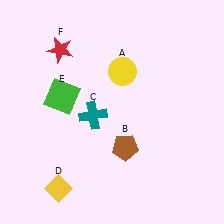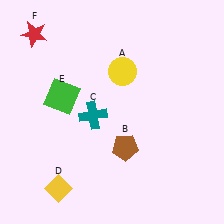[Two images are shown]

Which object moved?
The red star (F) moved left.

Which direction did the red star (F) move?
The red star (F) moved left.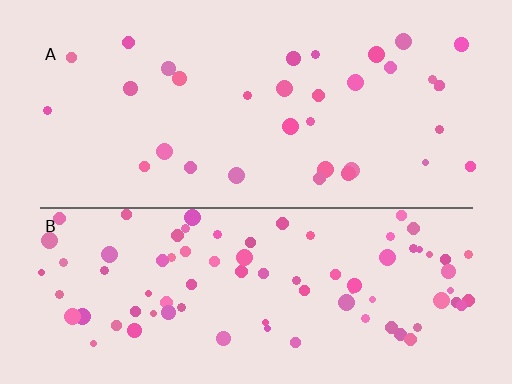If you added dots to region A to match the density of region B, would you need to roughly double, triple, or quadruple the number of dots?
Approximately triple.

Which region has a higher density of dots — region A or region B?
B (the bottom).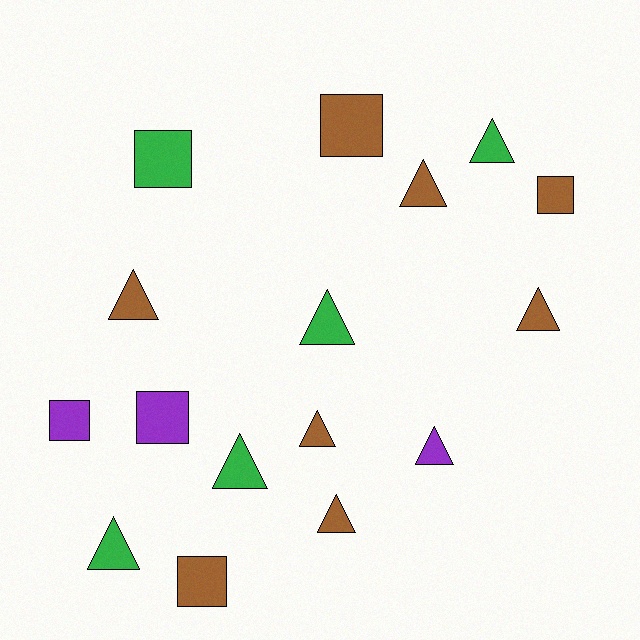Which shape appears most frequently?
Triangle, with 10 objects.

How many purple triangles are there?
There is 1 purple triangle.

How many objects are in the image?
There are 16 objects.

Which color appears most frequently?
Brown, with 8 objects.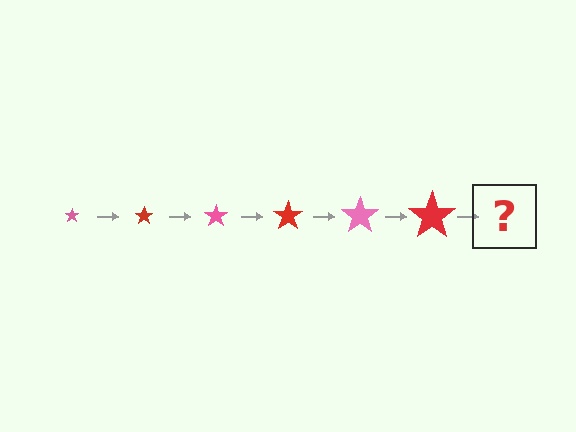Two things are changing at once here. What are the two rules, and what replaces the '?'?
The two rules are that the star grows larger each step and the color cycles through pink and red. The '?' should be a pink star, larger than the previous one.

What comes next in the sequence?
The next element should be a pink star, larger than the previous one.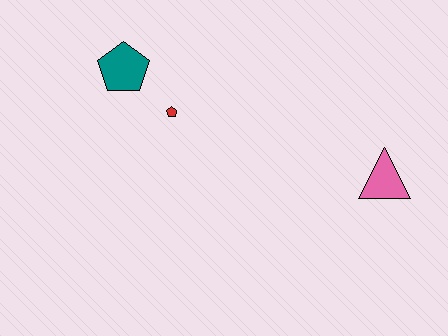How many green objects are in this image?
There are no green objects.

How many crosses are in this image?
There are no crosses.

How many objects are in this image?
There are 3 objects.